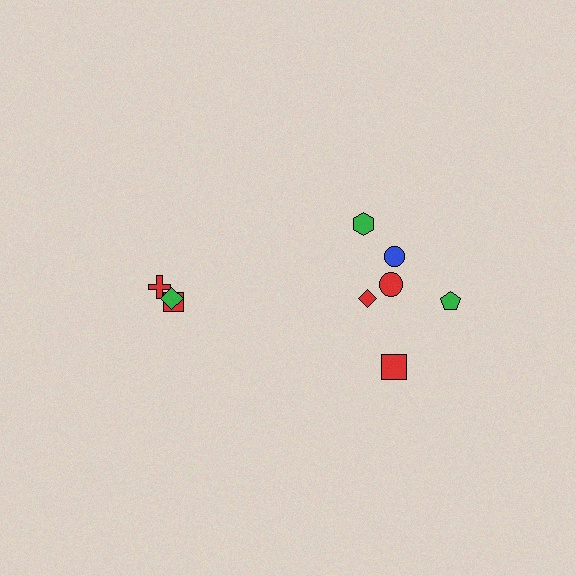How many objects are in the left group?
There are 3 objects.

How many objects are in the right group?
There are 6 objects.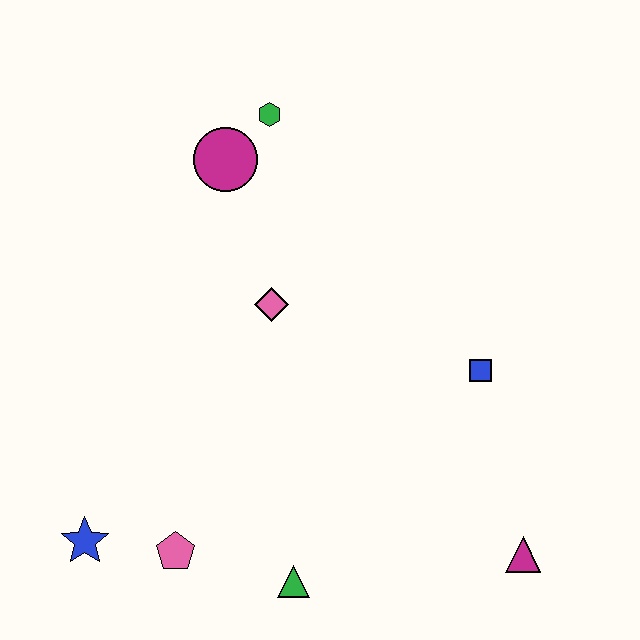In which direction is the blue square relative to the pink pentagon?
The blue square is to the right of the pink pentagon.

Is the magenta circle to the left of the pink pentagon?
No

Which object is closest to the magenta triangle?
The blue square is closest to the magenta triangle.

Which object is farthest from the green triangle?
The green hexagon is farthest from the green triangle.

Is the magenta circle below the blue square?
No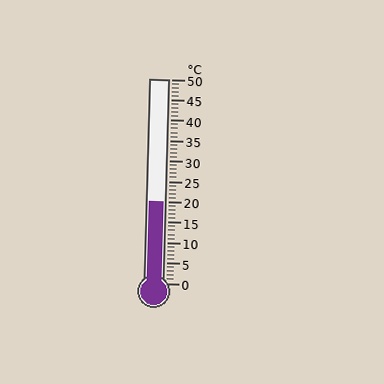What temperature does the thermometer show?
The thermometer shows approximately 20°C.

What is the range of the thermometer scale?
The thermometer scale ranges from 0°C to 50°C.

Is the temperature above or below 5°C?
The temperature is above 5°C.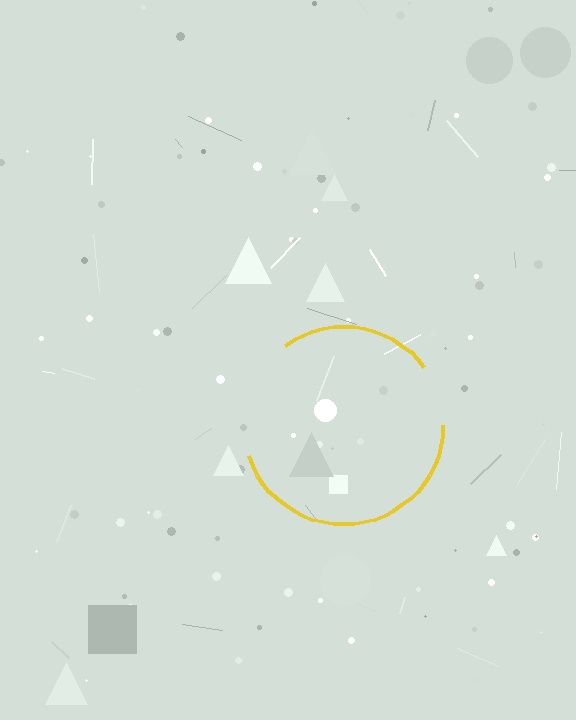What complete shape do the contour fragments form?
The contour fragments form a circle.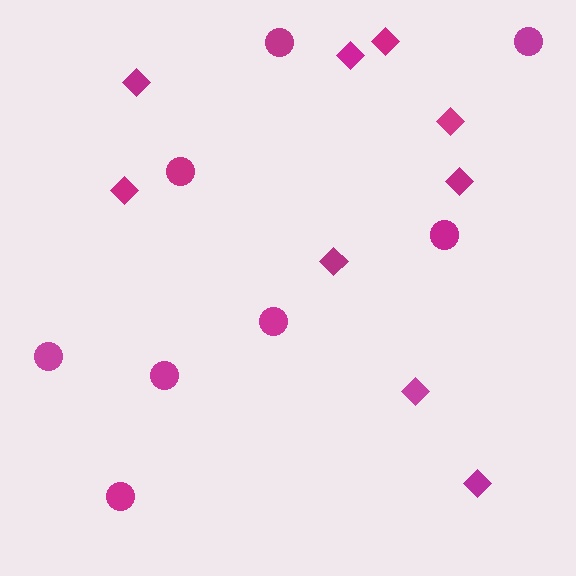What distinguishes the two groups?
There are 2 groups: one group of diamonds (9) and one group of circles (8).